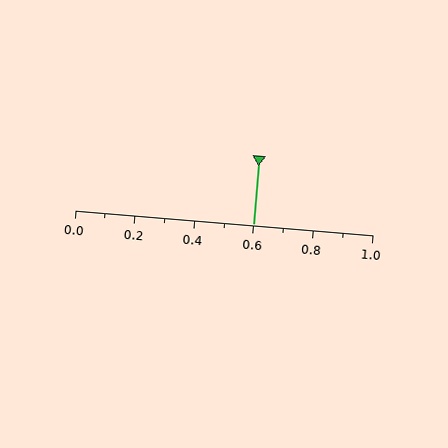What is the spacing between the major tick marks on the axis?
The major ticks are spaced 0.2 apart.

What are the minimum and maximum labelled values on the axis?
The axis runs from 0.0 to 1.0.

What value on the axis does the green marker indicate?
The marker indicates approximately 0.6.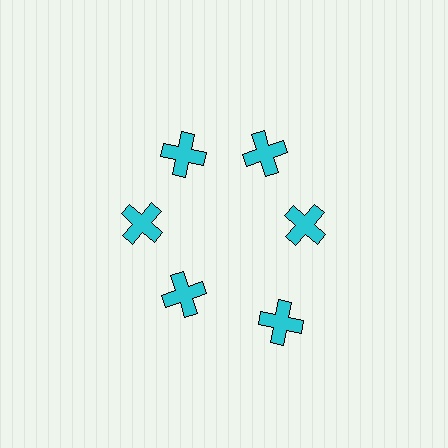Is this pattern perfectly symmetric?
No. The 6 cyan crosses are arranged in a ring, but one element near the 5 o'clock position is pushed outward from the center, breaking the 6-fold rotational symmetry.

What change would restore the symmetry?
The symmetry would be restored by moving it inward, back onto the ring so that all 6 crosses sit at equal angles and equal distance from the center.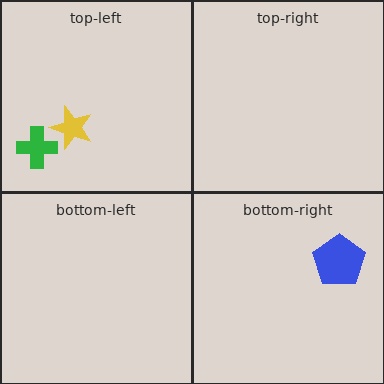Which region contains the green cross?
The top-left region.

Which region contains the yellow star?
The top-left region.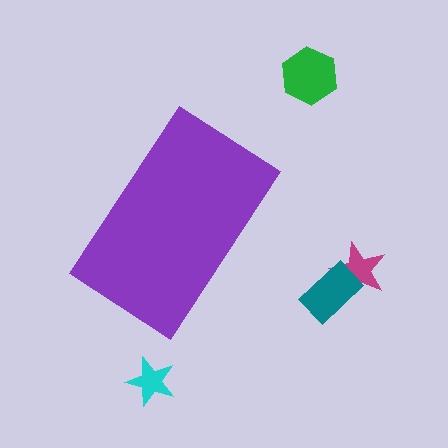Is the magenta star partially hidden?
No, the magenta star is fully visible.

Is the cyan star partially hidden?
No, the cyan star is fully visible.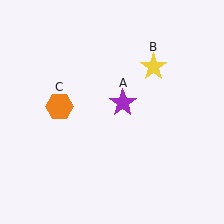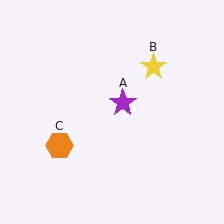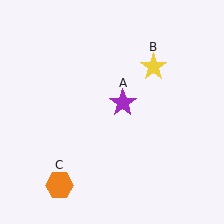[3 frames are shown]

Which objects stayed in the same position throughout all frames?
Purple star (object A) and yellow star (object B) remained stationary.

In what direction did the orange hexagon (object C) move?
The orange hexagon (object C) moved down.